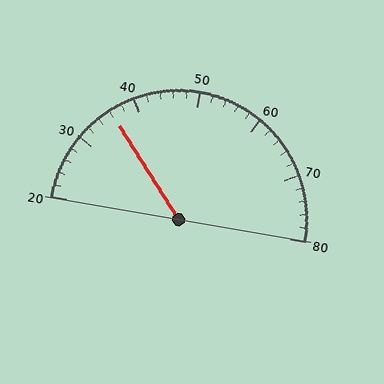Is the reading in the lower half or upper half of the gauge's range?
The reading is in the lower half of the range (20 to 80).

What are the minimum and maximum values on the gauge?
The gauge ranges from 20 to 80.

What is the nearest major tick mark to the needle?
The nearest major tick mark is 40.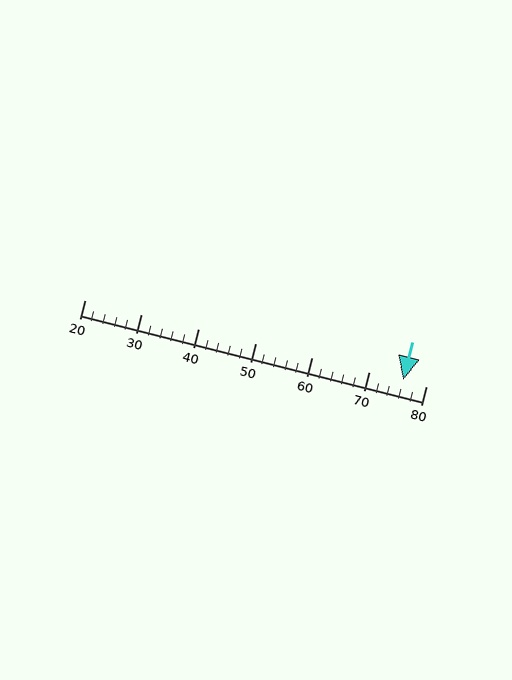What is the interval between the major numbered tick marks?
The major tick marks are spaced 10 units apart.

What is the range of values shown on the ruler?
The ruler shows values from 20 to 80.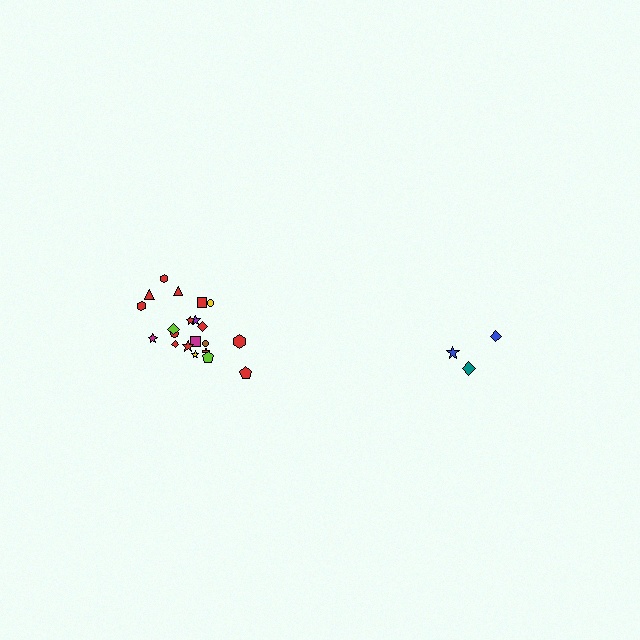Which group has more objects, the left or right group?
The left group.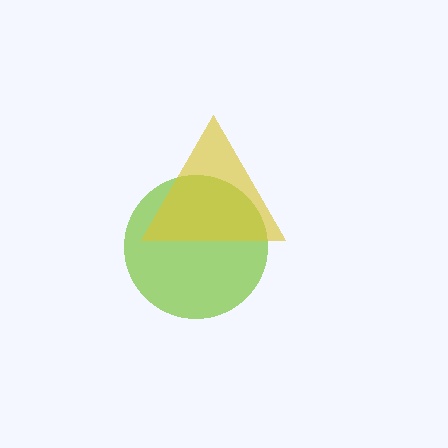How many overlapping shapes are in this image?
There are 2 overlapping shapes in the image.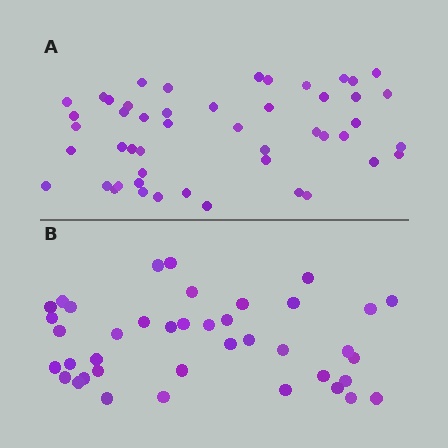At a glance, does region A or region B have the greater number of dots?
Region A (the top region) has more dots.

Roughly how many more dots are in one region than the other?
Region A has roughly 8 or so more dots than region B.